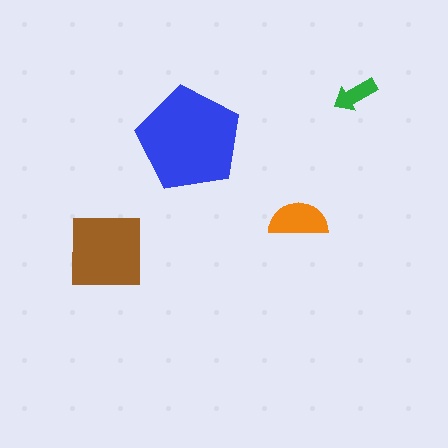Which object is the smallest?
The green arrow.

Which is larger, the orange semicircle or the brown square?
The brown square.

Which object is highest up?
The green arrow is topmost.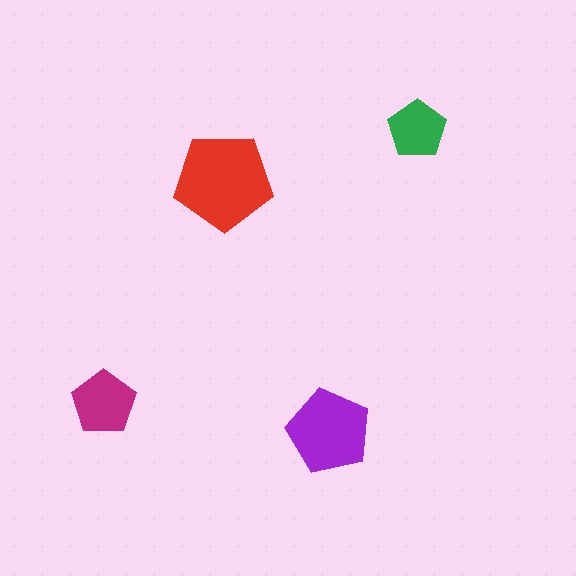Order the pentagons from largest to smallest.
the red one, the purple one, the magenta one, the green one.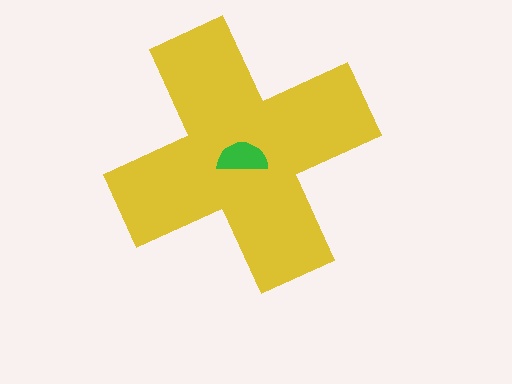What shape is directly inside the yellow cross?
The green semicircle.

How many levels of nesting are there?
2.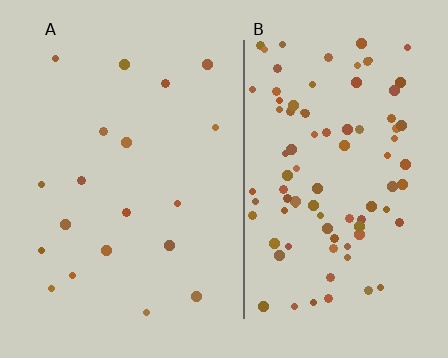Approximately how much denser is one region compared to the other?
Approximately 4.7× — region B over region A.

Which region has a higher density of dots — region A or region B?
B (the right).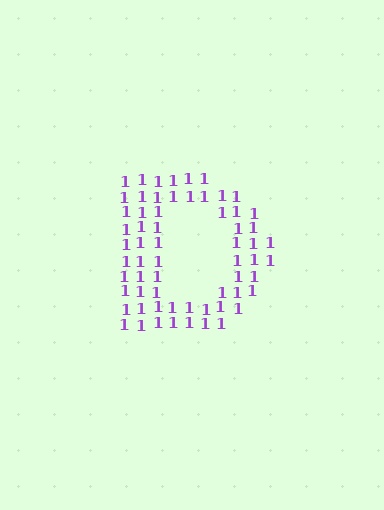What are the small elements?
The small elements are digit 1's.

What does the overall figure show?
The overall figure shows the letter D.